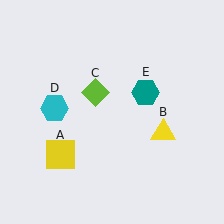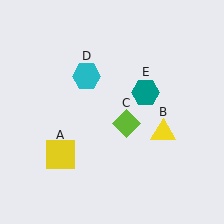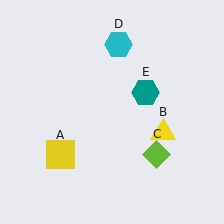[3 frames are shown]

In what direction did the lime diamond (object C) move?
The lime diamond (object C) moved down and to the right.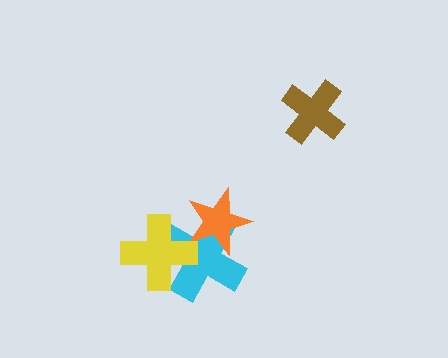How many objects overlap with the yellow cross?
1 object overlaps with the yellow cross.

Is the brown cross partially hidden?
No, no other shape covers it.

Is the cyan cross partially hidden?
Yes, it is partially covered by another shape.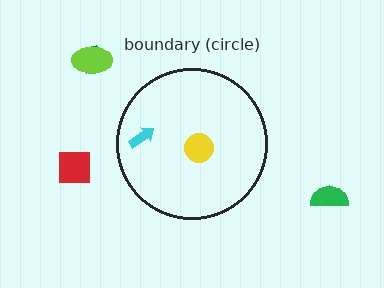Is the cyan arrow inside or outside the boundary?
Inside.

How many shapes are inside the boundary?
2 inside, 4 outside.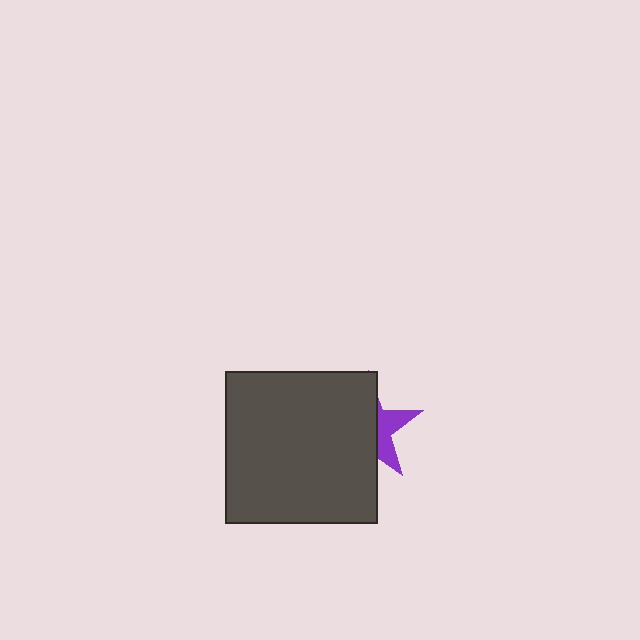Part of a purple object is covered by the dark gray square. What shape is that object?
It is a star.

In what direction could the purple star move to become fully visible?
The purple star could move right. That would shift it out from behind the dark gray square entirely.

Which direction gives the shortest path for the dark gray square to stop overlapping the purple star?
Moving left gives the shortest separation.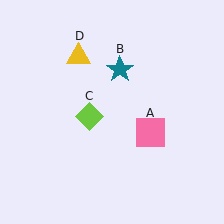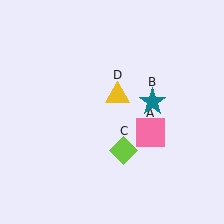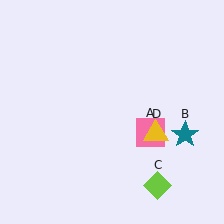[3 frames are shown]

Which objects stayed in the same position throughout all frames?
Pink square (object A) remained stationary.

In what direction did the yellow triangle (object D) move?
The yellow triangle (object D) moved down and to the right.